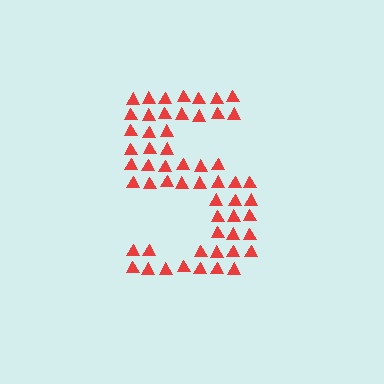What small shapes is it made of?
It is made of small triangles.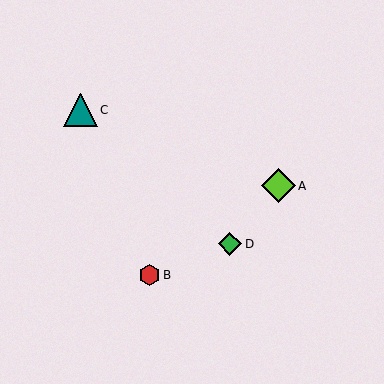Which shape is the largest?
The lime diamond (labeled A) is the largest.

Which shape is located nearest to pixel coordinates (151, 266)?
The red hexagon (labeled B) at (150, 275) is nearest to that location.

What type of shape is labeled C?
Shape C is a teal triangle.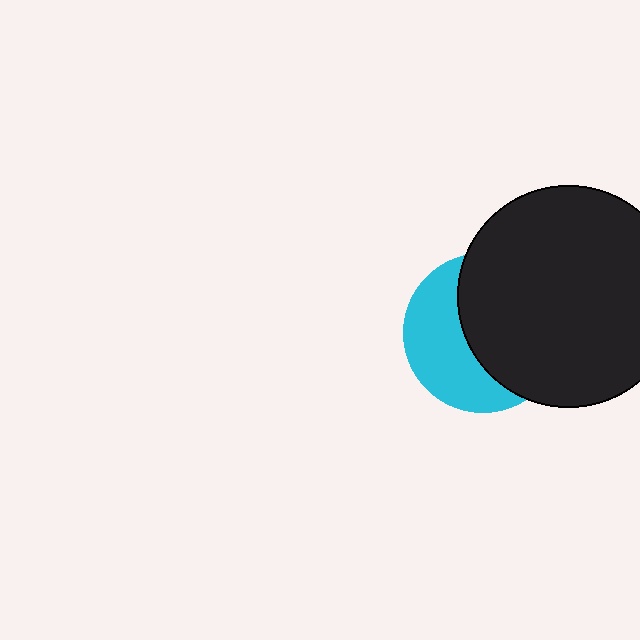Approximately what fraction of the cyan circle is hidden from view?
Roughly 56% of the cyan circle is hidden behind the black circle.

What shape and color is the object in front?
The object in front is a black circle.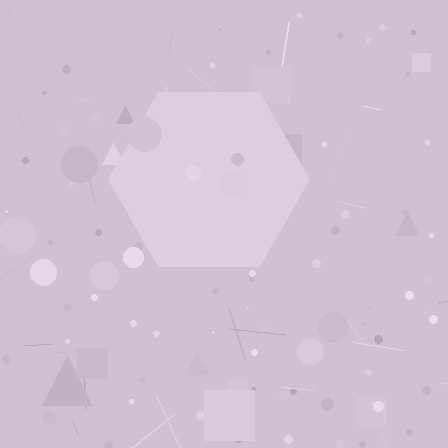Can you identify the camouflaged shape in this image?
The camouflaged shape is a hexagon.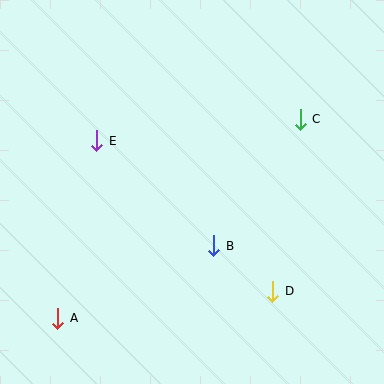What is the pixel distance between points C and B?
The distance between C and B is 153 pixels.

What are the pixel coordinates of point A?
Point A is at (58, 318).